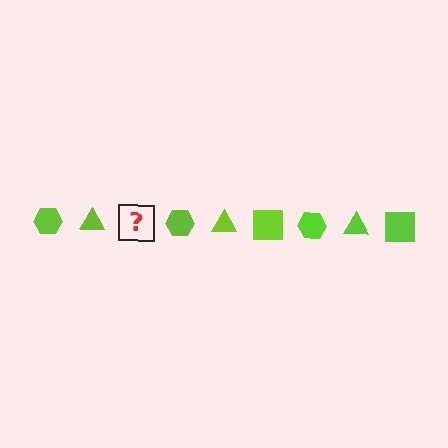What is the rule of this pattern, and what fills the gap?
The rule is that the pattern cycles through hexagon, triangle, square shapes in lime. The gap should be filled with a lime square.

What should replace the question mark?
The question mark should be replaced with a lime square.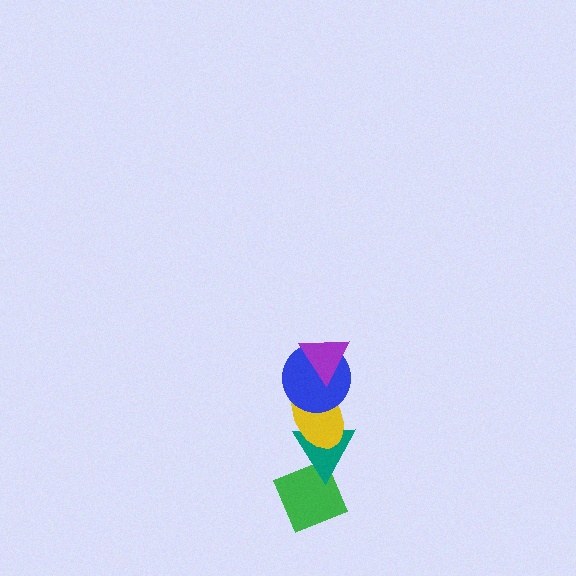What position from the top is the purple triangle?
The purple triangle is 1st from the top.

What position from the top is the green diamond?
The green diamond is 5th from the top.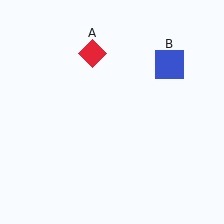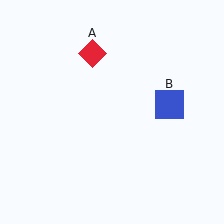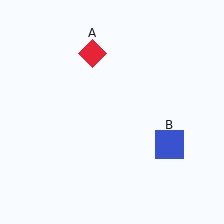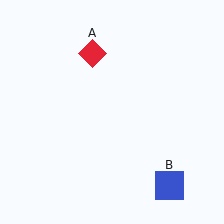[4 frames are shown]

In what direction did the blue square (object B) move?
The blue square (object B) moved down.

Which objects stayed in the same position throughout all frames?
Red diamond (object A) remained stationary.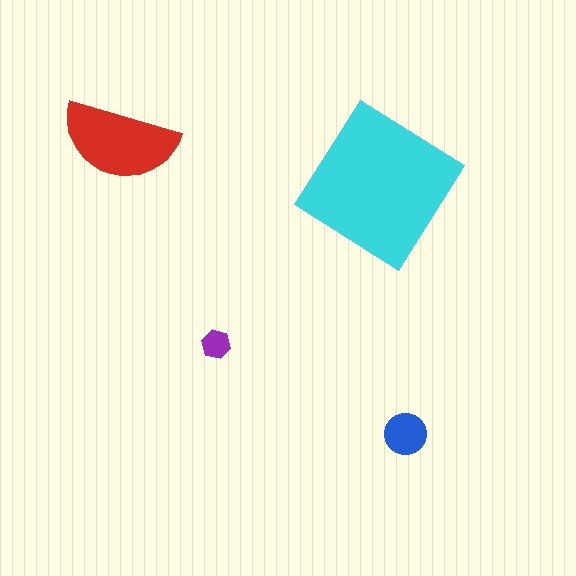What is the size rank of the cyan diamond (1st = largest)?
1st.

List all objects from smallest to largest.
The purple hexagon, the blue circle, the red semicircle, the cyan diamond.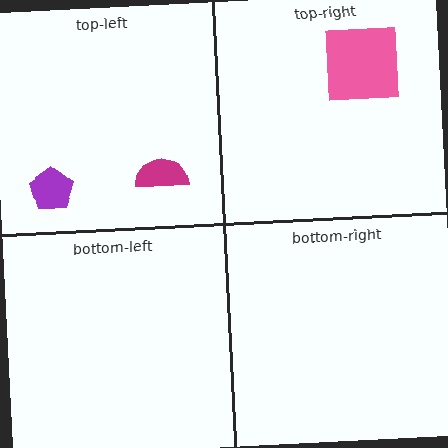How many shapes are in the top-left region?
2.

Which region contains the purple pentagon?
The top-left region.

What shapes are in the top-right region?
The pink square.